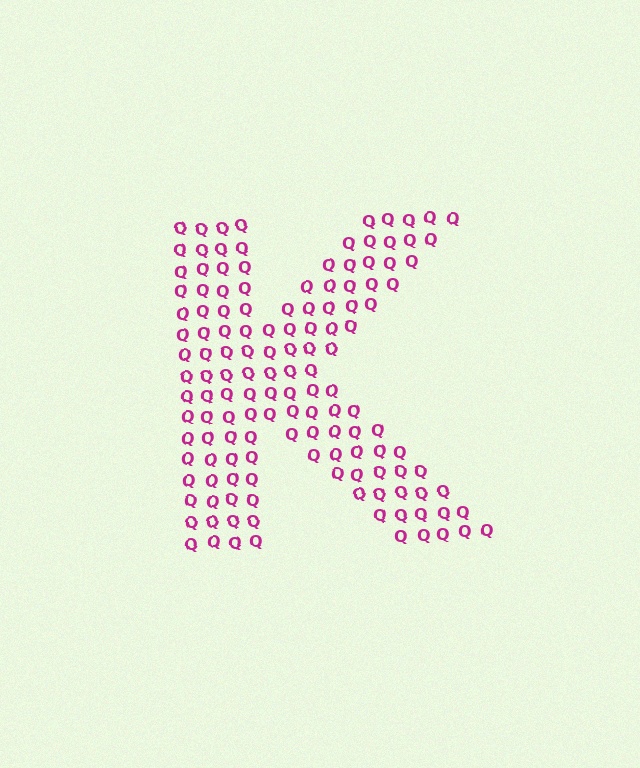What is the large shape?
The large shape is the letter K.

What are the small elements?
The small elements are letter Q's.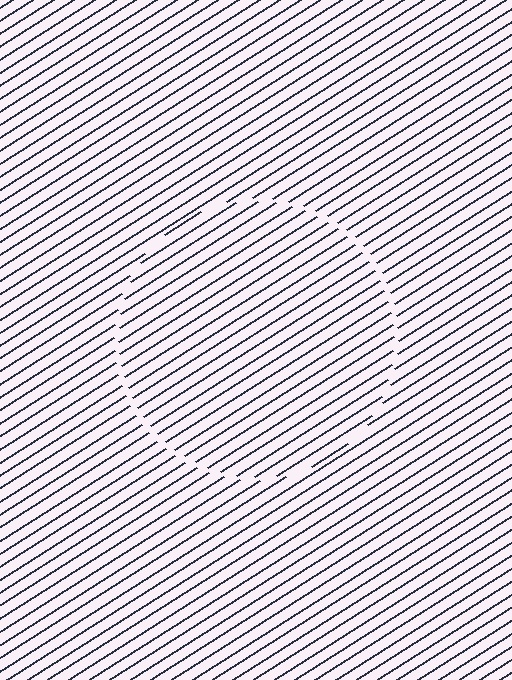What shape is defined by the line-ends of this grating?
An illusory circle. The interior of the shape contains the same grating, shifted by half a period — the contour is defined by the phase discontinuity where line-ends from the inner and outer gratings abut.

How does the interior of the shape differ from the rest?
The interior of the shape contains the same grating, shifted by half a period — the contour is defined by the phase discontinuity where line-ends from the inner and outer gratings abut.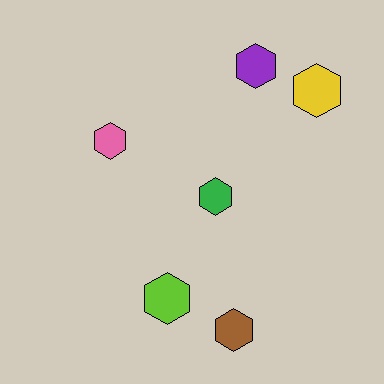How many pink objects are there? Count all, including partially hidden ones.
There is 1 pink object.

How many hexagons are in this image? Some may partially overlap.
There are 6 hexagons.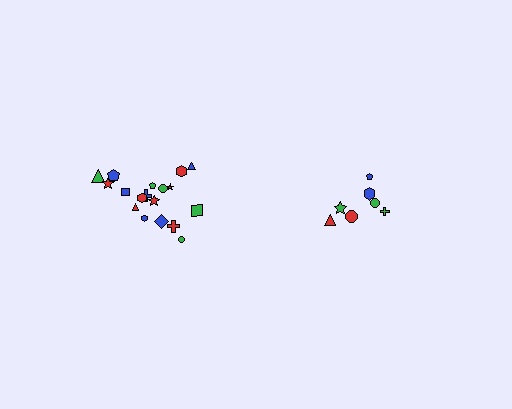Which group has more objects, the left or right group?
The left group.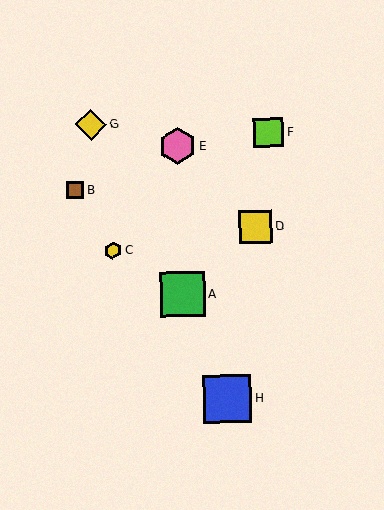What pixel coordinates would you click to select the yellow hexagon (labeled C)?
Click at (113, 251) to select the yellow hexagon C.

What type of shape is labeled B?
Shape B is a brown square.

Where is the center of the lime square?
The center of the lime square is at (268, 133).